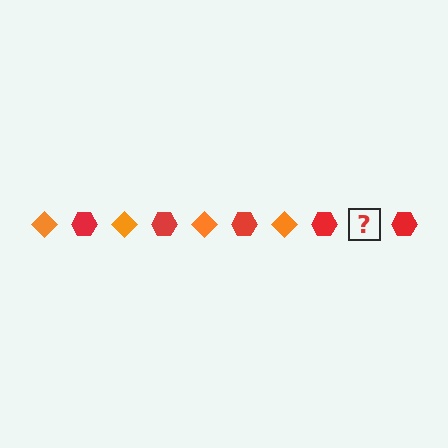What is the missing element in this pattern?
The missing element is an orange diamond.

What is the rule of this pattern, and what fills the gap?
The rule is that the pattern alternates between orange diamond and red hexagon. The gap should be filled with an orange diamond.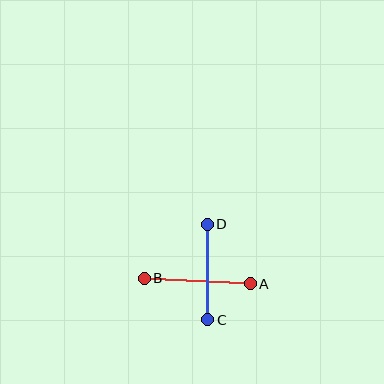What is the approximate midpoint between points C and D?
The midpoint is at approximately (207, 272) pixels.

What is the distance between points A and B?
The distance is approximately 107 pixels.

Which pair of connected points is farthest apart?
Points A and B are farthest apart.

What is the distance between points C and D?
The distance is approximately 95 pixels.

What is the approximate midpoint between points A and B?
The midpoint is at approximately (197, 281) pixels.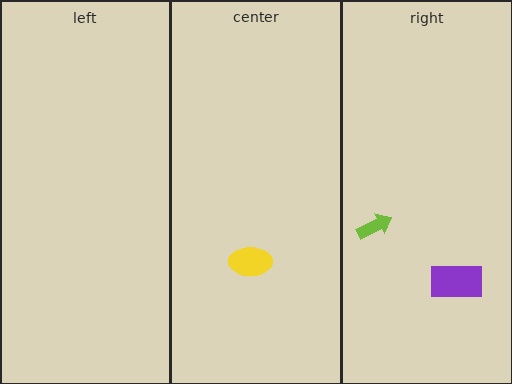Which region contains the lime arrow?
The right region.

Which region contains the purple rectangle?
The right region.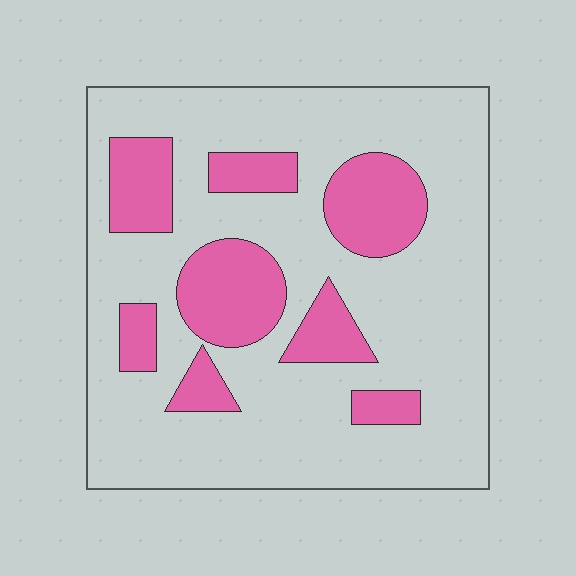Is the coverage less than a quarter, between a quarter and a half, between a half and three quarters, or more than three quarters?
Less than a quarter.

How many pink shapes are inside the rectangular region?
8.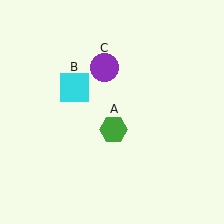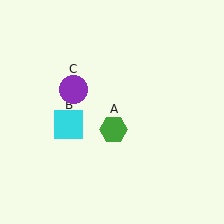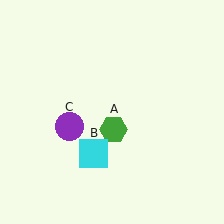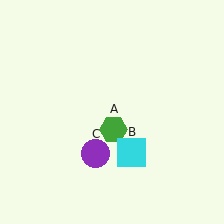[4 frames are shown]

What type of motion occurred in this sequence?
The cyan square (object B), purple circle (object C) rotated counterclockwise around the center of the scene.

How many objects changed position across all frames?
2 objects changed position: cyan square (object B), purple circle (object C).